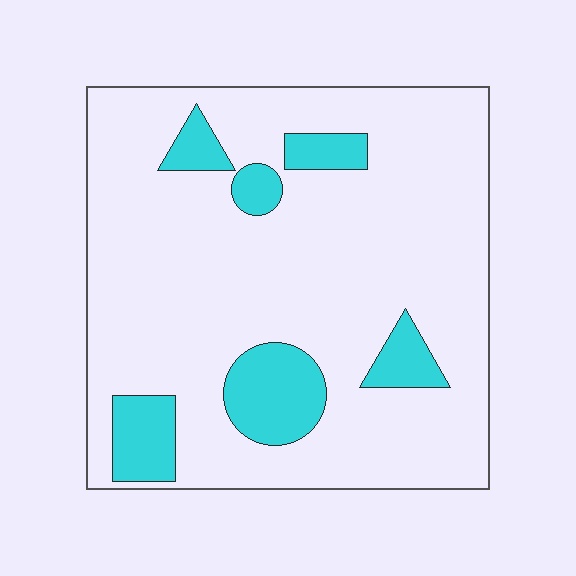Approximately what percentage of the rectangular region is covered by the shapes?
Approximately 15%.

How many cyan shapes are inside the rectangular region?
6.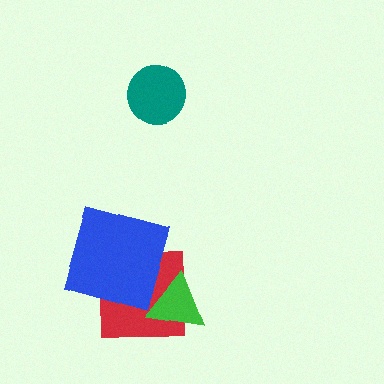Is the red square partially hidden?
Yes, it is partially covered by another shape.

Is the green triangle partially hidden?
No, no other shape covers it.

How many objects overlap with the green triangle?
1 object overlaps with the green triangle.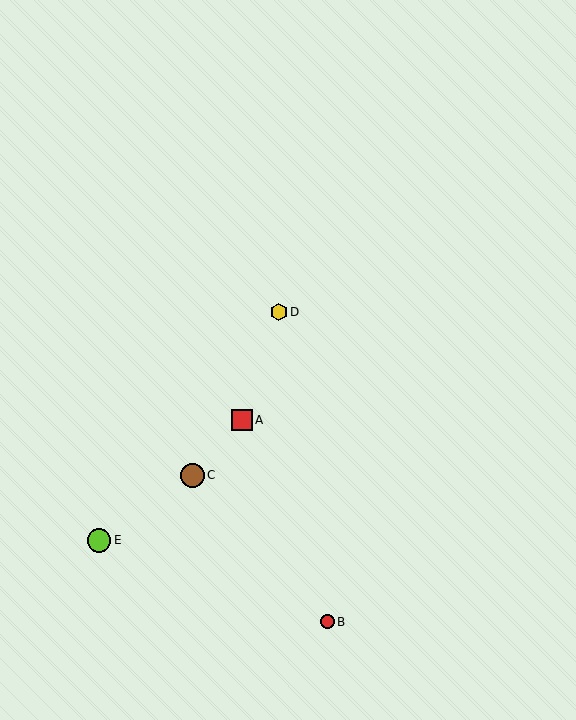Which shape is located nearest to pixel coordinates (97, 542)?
The lime circle (labeled E) at (99, 540) is nearest to that location.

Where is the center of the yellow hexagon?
The center of the yellow hexagon is at (279, 312).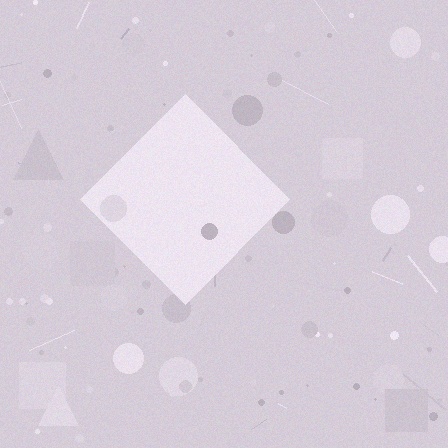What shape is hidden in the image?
A diamond is hidden in the image.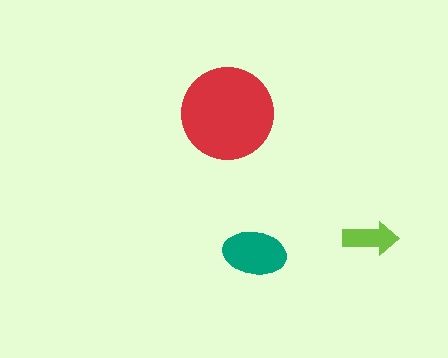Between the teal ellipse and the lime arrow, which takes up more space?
The teal ellipse.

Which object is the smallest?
The lime arrow.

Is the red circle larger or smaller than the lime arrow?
Larger.